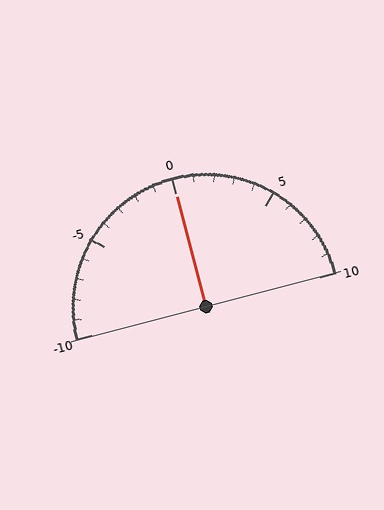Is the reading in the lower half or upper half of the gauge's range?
The reading is in the upper half of the range (-10 to 10).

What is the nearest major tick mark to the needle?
The nearest major tick mark is 0.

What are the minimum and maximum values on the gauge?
The gauge ranges from -10 to 10.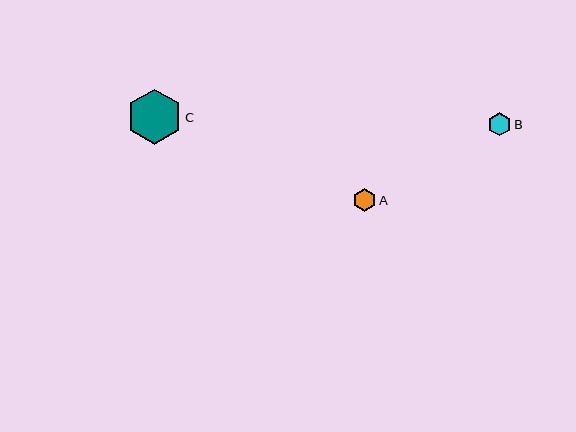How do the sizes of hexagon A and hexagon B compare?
Hexagon A and hexagon B are approximately the same size.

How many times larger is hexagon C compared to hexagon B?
Hexagon C is approximately 2.4 times the size of hexagon B.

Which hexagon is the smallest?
Hexagon B is the smallest with a size of approximately 23 pixels.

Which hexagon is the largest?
Hexagon C is the largest with a size of approximately 55 pixels.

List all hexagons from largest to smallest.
From largest to smallest: C, A, B.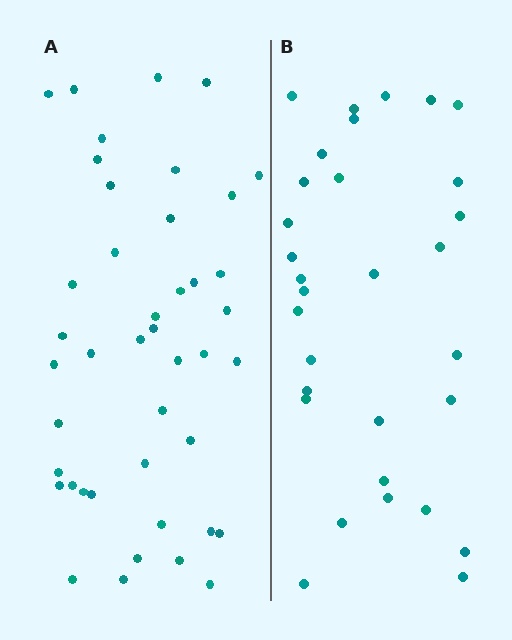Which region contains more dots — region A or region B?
Region A (the left region) has more dots.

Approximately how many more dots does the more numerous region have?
Region A has roughly 12 or so more dots than region B.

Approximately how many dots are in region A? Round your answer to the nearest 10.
About 40 dots. (The exact count is 43, which rounds to 40.)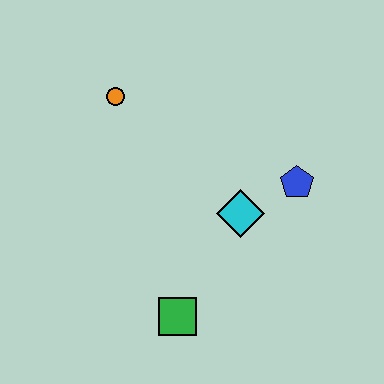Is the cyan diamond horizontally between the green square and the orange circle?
No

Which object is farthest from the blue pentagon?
The orange circle is farthest from the blue pentagon.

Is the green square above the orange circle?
No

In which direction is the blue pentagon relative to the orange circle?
The blue pentagon is to the right of the orange circle.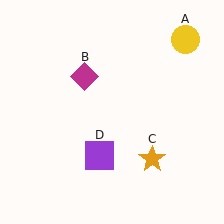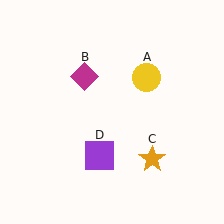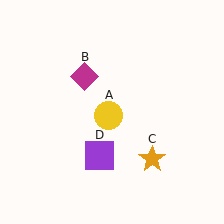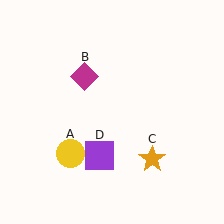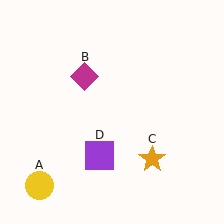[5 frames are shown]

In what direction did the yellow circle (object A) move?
The yellow circle (object A) moved down and to the left.